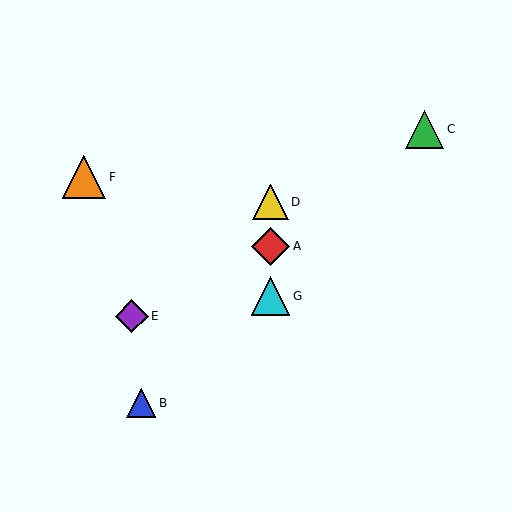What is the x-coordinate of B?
Object B is at x≈141.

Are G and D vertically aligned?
Yes, both are at x≈270.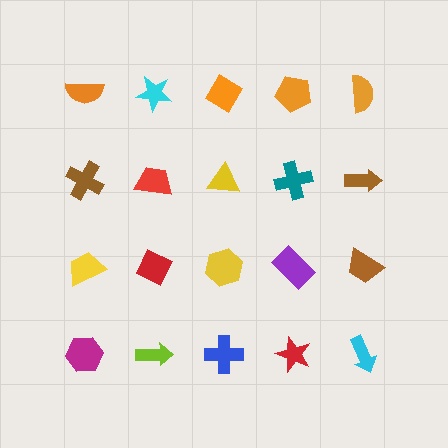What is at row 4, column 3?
A blue cross.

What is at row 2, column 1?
A brown cross.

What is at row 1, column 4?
An orange pentagon.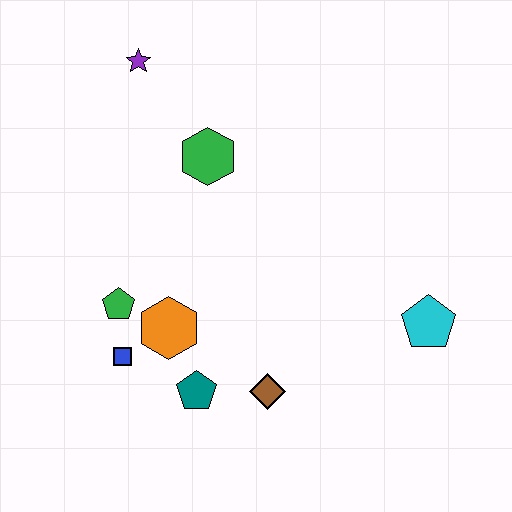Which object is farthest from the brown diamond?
The purple star is farthest from the brown diamond.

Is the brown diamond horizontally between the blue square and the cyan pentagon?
Yes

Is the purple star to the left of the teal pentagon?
Yes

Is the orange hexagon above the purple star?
No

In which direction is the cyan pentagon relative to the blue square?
The cyan pentagon is to the right of the blue square.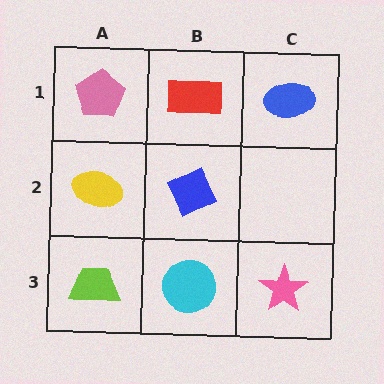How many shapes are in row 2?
2 shapes.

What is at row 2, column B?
A blue diamond.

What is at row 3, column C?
A pink star.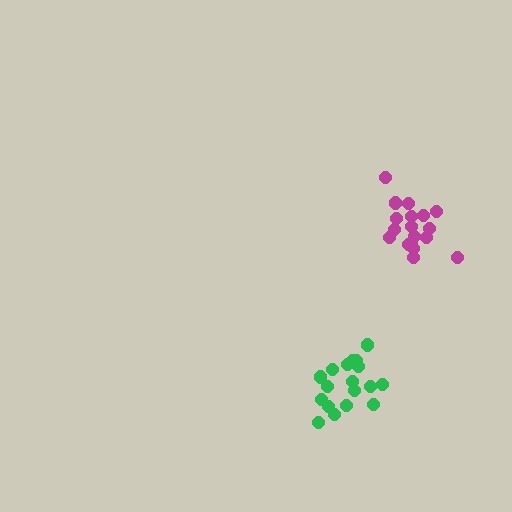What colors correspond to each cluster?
The clusters are colored: green, magenta.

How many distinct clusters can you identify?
There are 2 distinct clusters.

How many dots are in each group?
Group 1: 19 dots, Group 2: 18 dots (37 total).